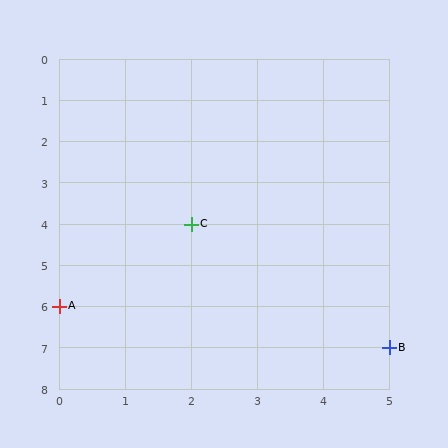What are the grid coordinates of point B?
Point B is at grid coordinates (5, 7).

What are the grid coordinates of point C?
Point C is at grid coordinates (2, 4).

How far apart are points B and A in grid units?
Points B and A are 5 columns and 1 row apart (about 5.1 grid units diagonally).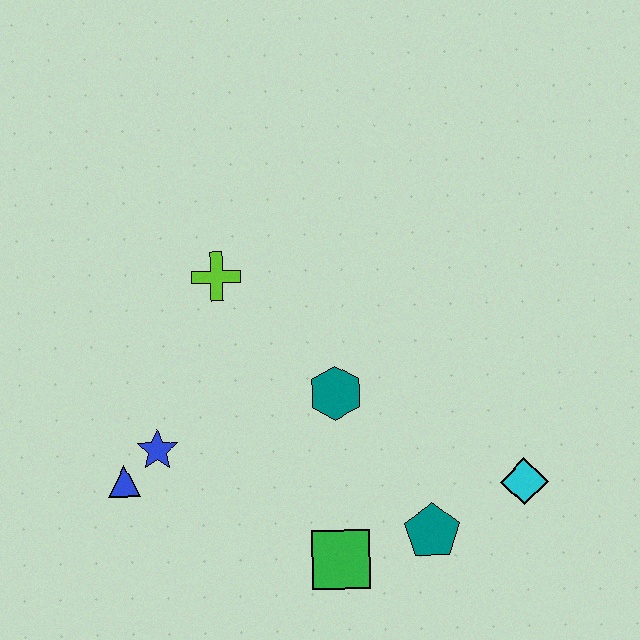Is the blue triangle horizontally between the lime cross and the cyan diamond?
No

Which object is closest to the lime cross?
The teal hexagon is closest to the lime cross.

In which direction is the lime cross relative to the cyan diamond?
The lime cross is to the left of the cyan diamond.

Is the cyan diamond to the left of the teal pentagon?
No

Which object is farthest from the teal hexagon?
The blue triangle is farthest from the teal hexagon.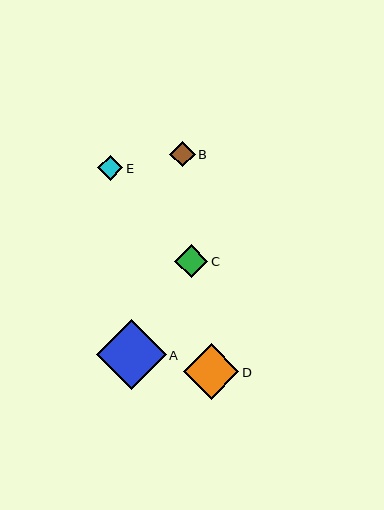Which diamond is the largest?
Diamond A is the largest with a size of approximately 70 pixels.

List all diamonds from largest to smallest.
From largest to smallest: A, D, C, B, E.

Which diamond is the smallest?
Diamond E is the smallest with a size of approximately 25 pixels.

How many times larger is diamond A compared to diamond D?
Diamond A is approximately 1.3 times the size of diamond D.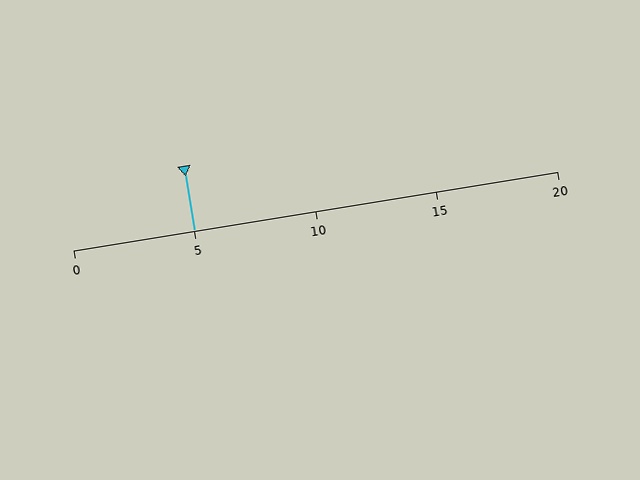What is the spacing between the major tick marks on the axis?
The major ticks are spaced 5 apart.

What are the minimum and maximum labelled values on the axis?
The axis runs from 0 to 20.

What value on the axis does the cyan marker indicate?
The marker indicates approximately 5.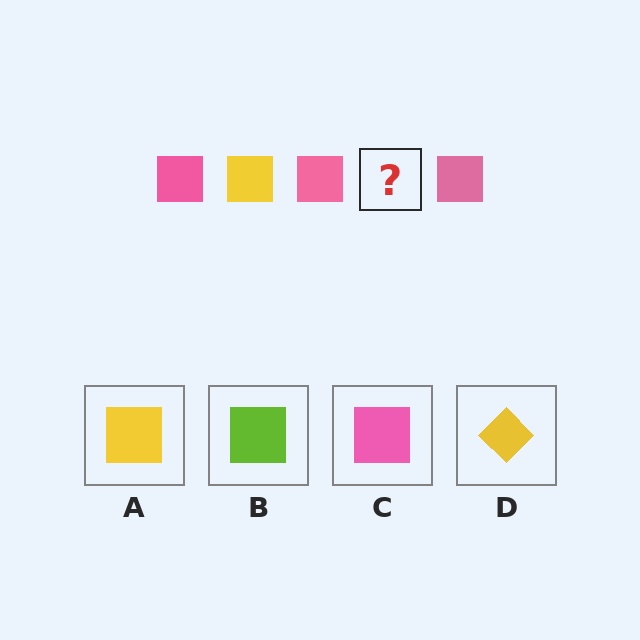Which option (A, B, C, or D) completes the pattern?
A.